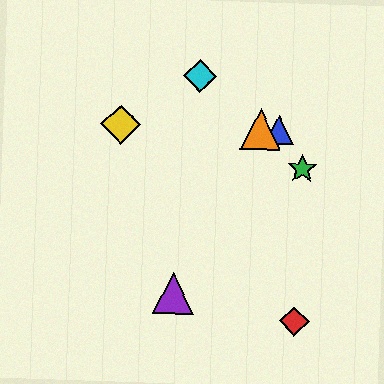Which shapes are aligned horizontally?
The blue triangle, the yellow diamond, the orange triangle are aligned horizontally.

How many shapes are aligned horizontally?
3 shapes (the blue triangle, the yellow diamond, the orange triangle) are aligned horizontally.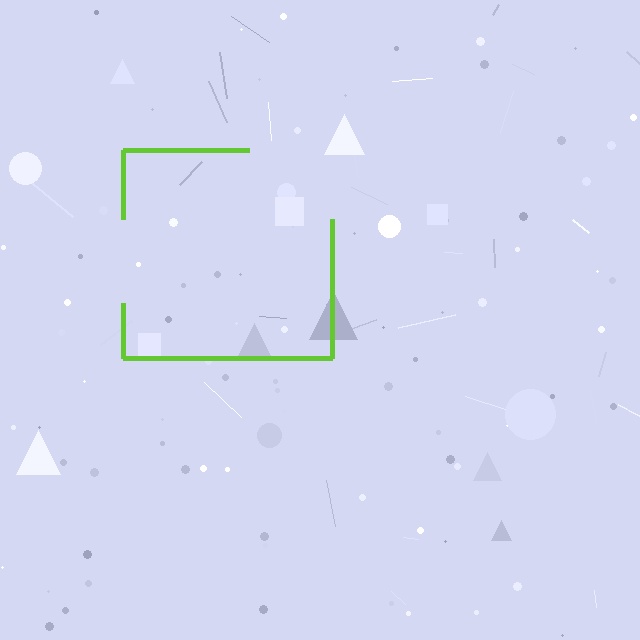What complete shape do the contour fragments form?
The contour fragments form a square.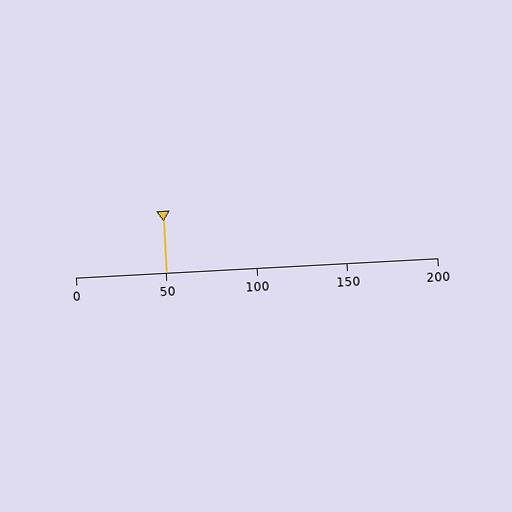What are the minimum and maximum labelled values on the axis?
The axis runs from 0 to 200.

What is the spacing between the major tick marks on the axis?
The major ticks are spaced 50 apart.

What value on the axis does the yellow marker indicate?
The marker indicates approximately 50.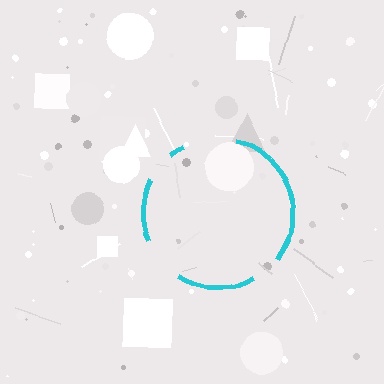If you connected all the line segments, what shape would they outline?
They would outline a circle.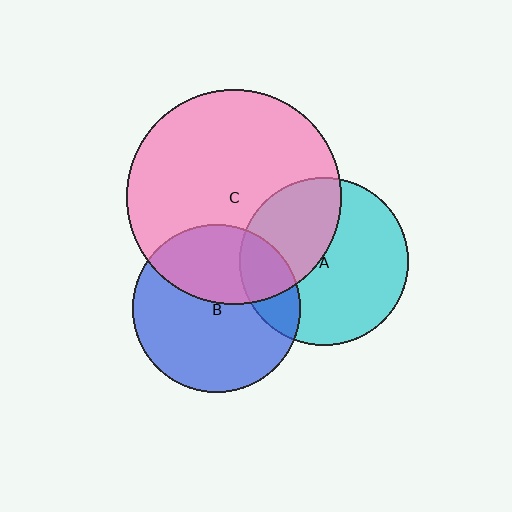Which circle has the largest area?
Circle C (pink).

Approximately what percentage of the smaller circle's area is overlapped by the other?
Approximately 40%.